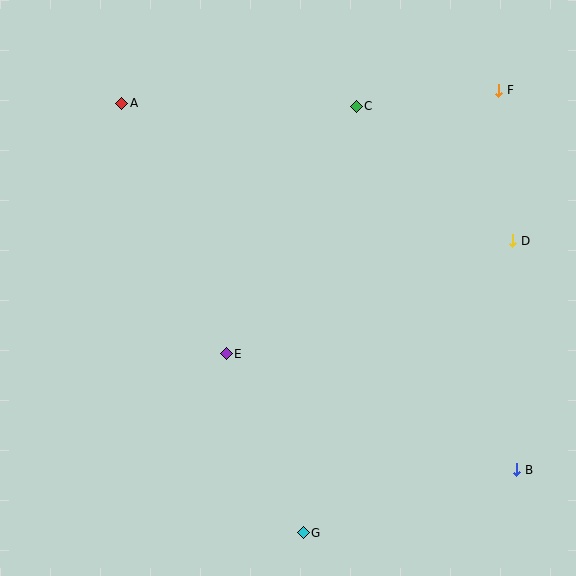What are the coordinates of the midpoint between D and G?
The midpoint between D and G is at (408, 387).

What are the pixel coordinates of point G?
Point G is at (303, 533).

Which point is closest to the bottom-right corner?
Point B is closest to the bottom-right corner.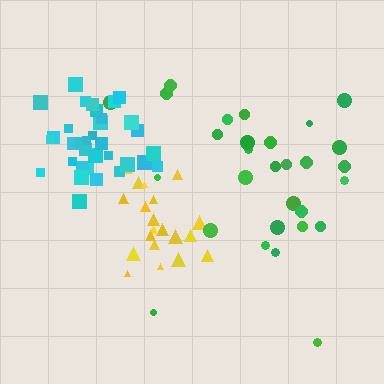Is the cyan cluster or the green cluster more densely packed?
Cyan.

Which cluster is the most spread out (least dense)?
Green.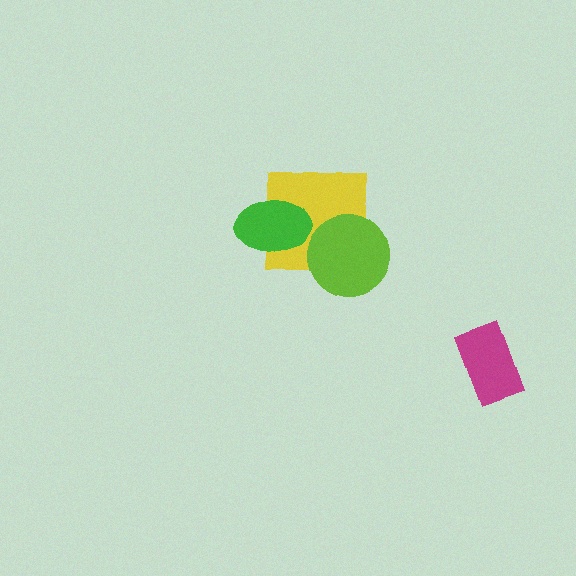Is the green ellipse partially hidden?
No, no other shape covers it.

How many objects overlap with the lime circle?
1 object overlaps with the lime circle.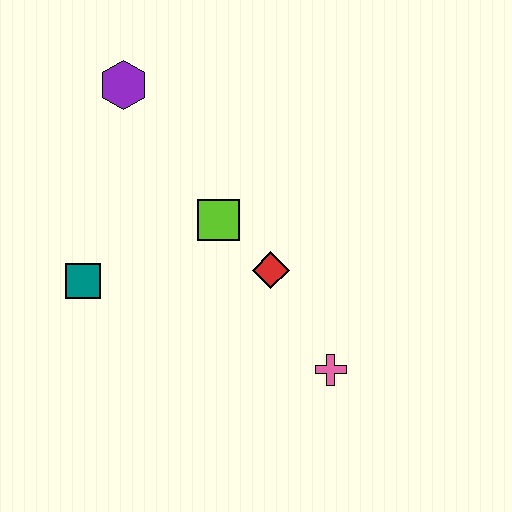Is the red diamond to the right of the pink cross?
No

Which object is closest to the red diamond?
The lime square is closest to the red diamond.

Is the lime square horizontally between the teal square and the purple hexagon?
No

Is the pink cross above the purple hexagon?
No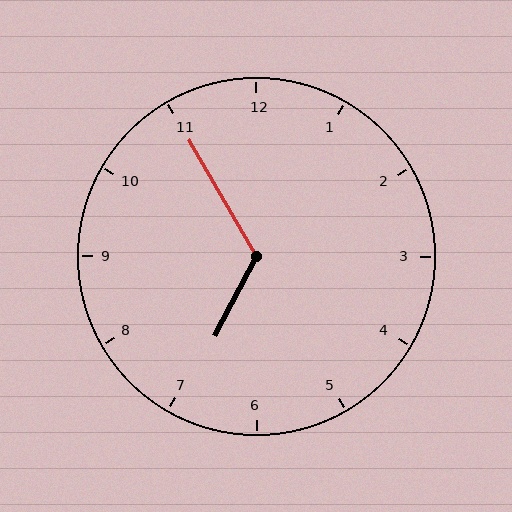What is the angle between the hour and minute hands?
Approximately 122 degrees.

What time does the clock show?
6:55.